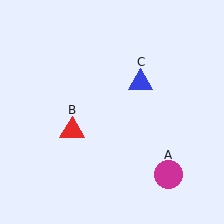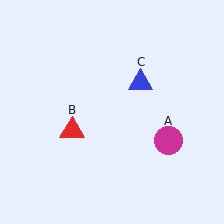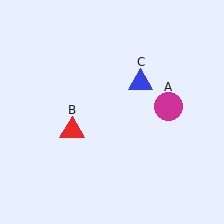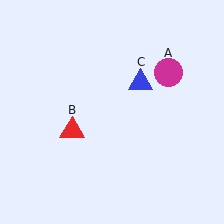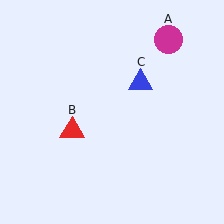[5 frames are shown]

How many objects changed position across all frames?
1 object changed position: magenta circle (object A).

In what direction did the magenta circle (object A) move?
The magenta circle (object A) moved up.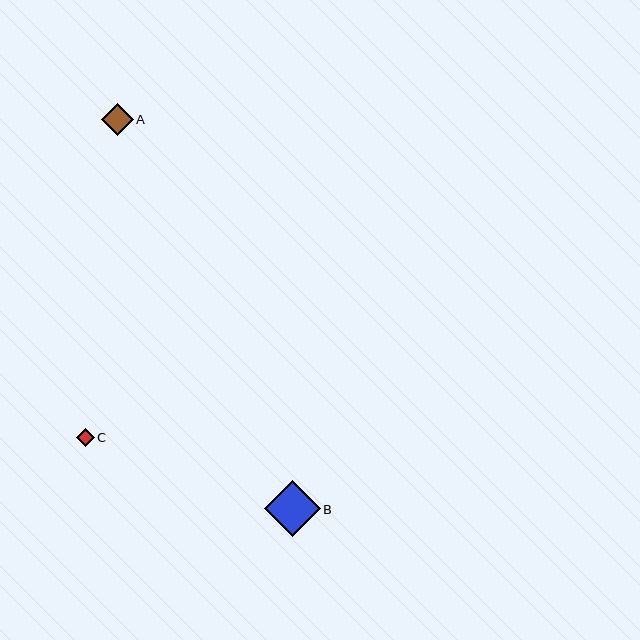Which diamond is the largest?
Diamond B is the largest with a size of approximately 56 pixels.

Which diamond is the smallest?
Diamond C is the smallest with a size of approximately 18 pixels.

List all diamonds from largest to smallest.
From largest to smallest: B, A, C.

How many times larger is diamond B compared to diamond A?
Diamond B is approximately 1.7 times the size of diamond A.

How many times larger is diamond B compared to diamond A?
Diamond B is approximately 1.7 times the size of diamond A.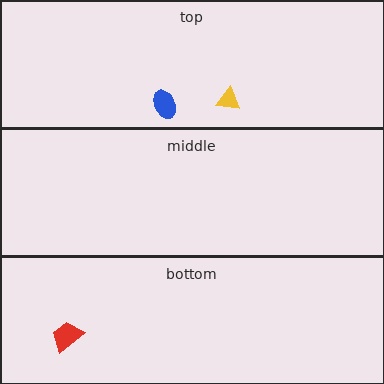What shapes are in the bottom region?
The red trapezoid.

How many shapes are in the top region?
2.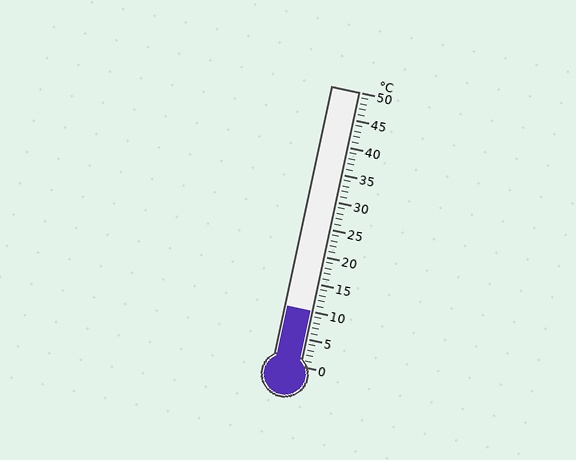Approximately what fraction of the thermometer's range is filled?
The thermometer is filled to approximately 20% of its range.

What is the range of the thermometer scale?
The thermometer scale ranges from 0°C to 50°C.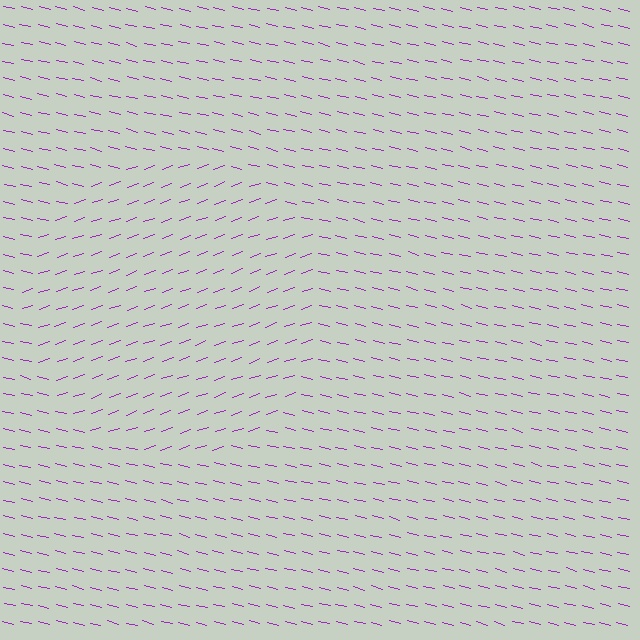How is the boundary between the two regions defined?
The boundary is defined purely by a change in line orientation (approximately 34 degrees difference). All lines are the same color and thickness.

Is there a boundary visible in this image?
Yes, there is a texture boundary formed by a change in line orientation.